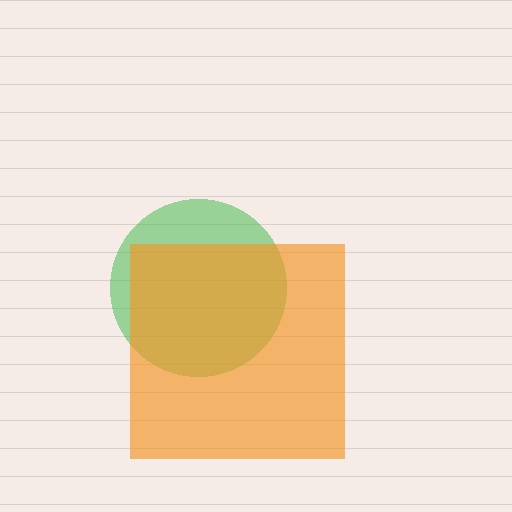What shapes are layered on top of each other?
The layered shapes are: a green circle, an orange square.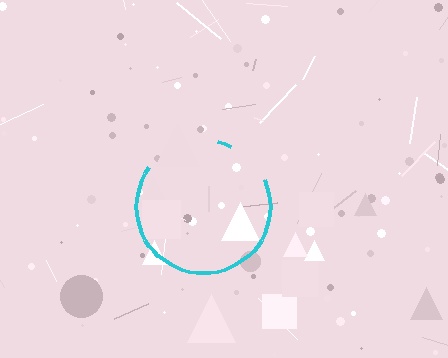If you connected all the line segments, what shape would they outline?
They would outline a circle.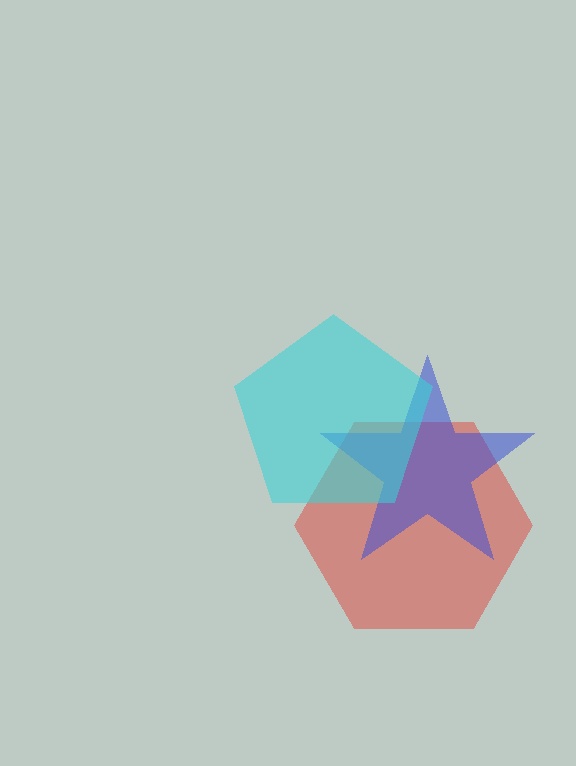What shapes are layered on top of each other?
The layered shapes are: a red hexagon, a blue star, a cyan pentagon.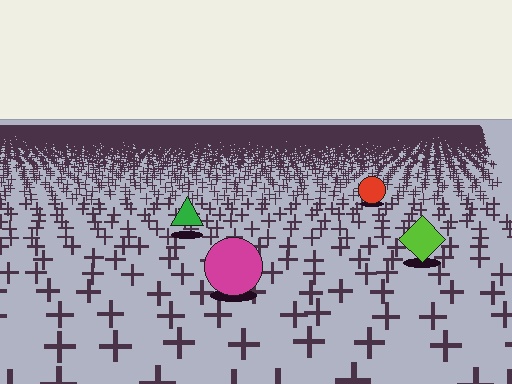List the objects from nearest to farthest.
From nearest to farthest: the magenta circle, the lime diamond, the green triangle, the red circle.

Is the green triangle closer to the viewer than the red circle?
Yes. The green triangle is closer — you can tell from the texture gradient: the ground texture is coarser near it.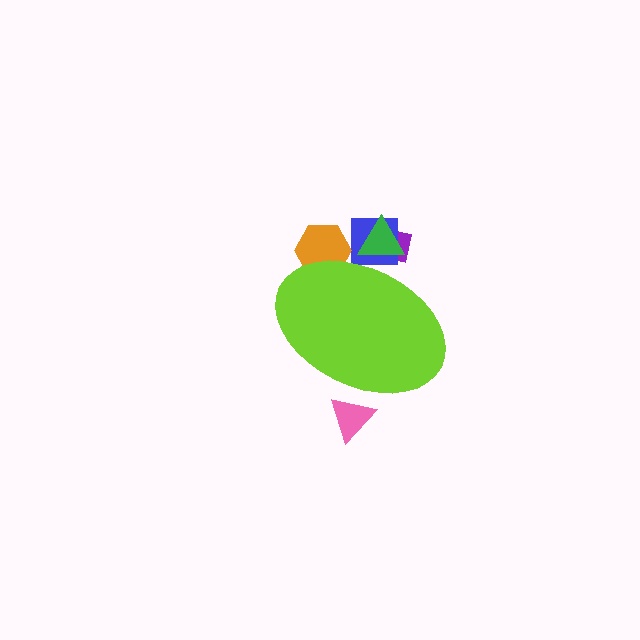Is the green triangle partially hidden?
Yes, the green triangle is partially hidden behind the lime ellipse.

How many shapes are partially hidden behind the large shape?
5 shapes are partially hidden.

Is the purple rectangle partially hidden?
Yes, the purple rectangle is partially hidden behind the lime ellipse.